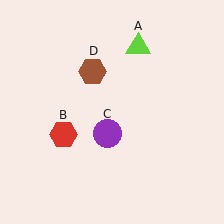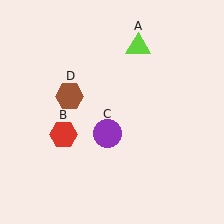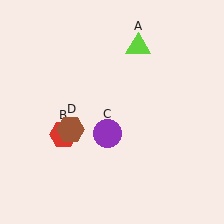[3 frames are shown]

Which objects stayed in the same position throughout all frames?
Lime triangle (object A) and red hexagon (object B) and purple circle (object C) remained stationary.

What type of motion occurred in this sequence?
The brown hexagon (object D) rotated counterclockwise around the center of the scene.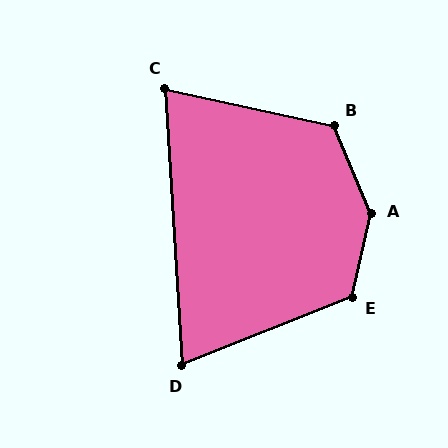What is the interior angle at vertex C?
Approximately 74 degrees (acute).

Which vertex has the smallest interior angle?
D, at approximately 72 degrees.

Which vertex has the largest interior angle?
A, at approximately 144 degrees.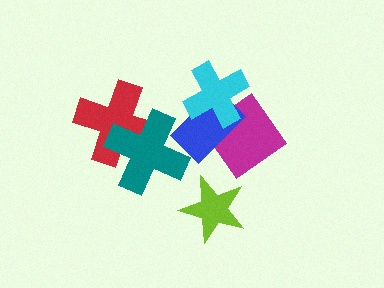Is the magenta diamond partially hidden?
Yes, it is partially covered by another shape.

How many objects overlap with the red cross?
1 object overlaps with the red cross.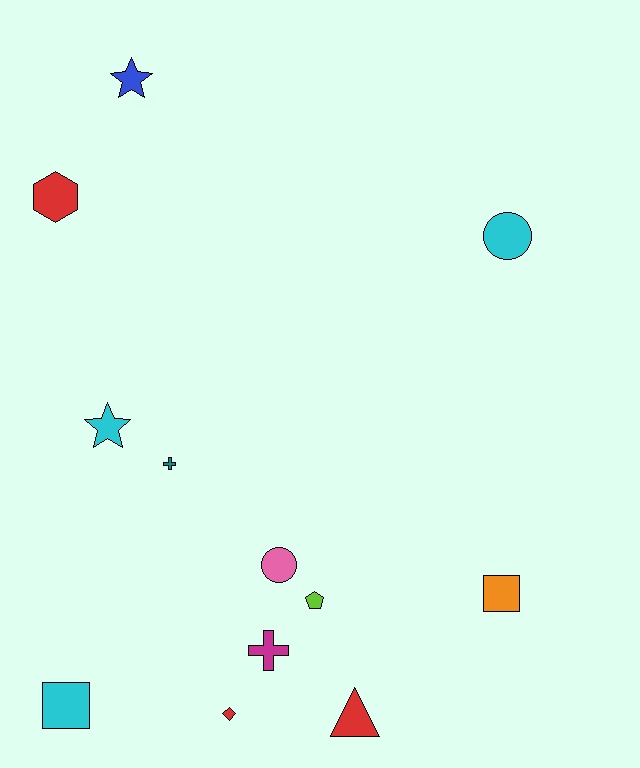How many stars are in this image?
There are 2 stars.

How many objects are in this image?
There are 12 objects.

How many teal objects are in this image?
There is 1 teal object.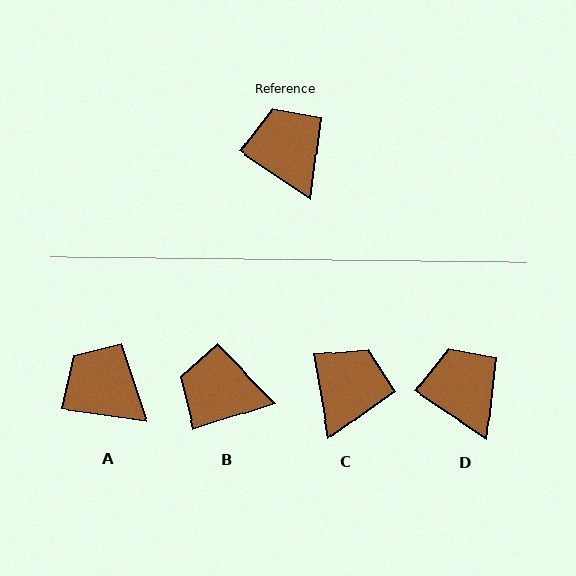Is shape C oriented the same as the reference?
No, it is off by about 47 degrees.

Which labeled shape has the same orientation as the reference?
D.